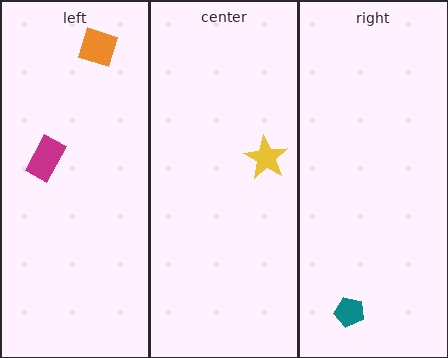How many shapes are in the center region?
1.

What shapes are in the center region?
The yellow star.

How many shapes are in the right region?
1.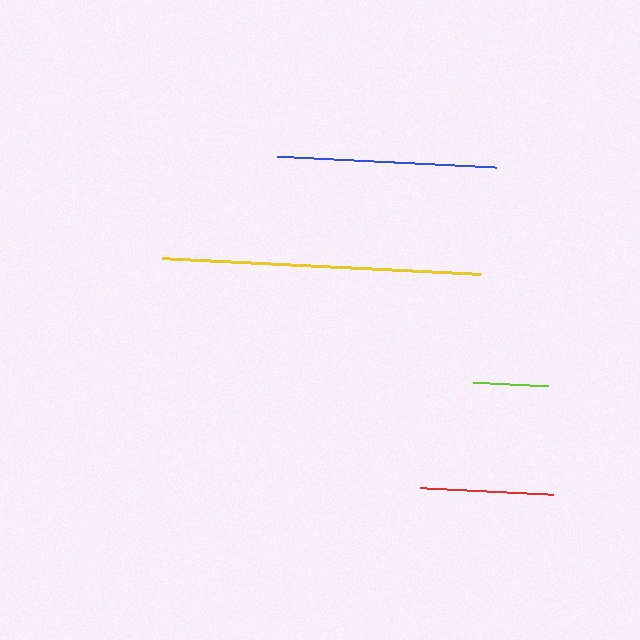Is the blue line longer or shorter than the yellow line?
The yellow line is longer than the blue line.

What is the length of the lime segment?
The lime segment is approximately 75 pixels long.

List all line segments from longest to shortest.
From longest to shortest: yellow, blue, red, lime.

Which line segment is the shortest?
The lime line is the shortest at approximately 75 pixels.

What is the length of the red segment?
The red segment is approximately 133 pixels long.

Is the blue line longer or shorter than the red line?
The blue line is longer than the red line.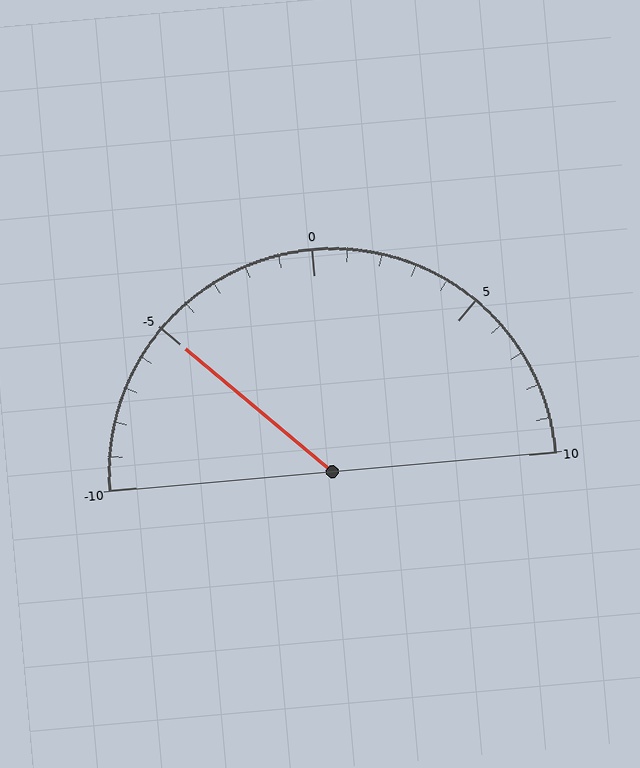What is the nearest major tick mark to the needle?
The nearest major tick mark is -5.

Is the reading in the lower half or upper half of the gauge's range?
The reading is in the lower half of the range (-10 to 10).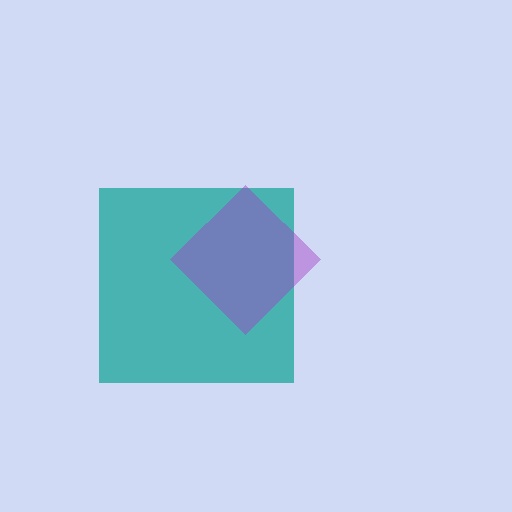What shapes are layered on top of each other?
The layered shapes are: a teal square, a purple diamond.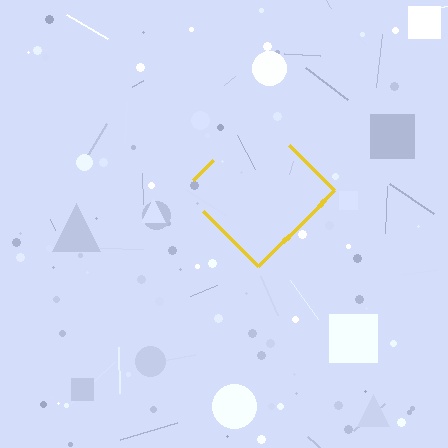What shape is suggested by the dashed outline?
The dashed outline suggests a diamond.